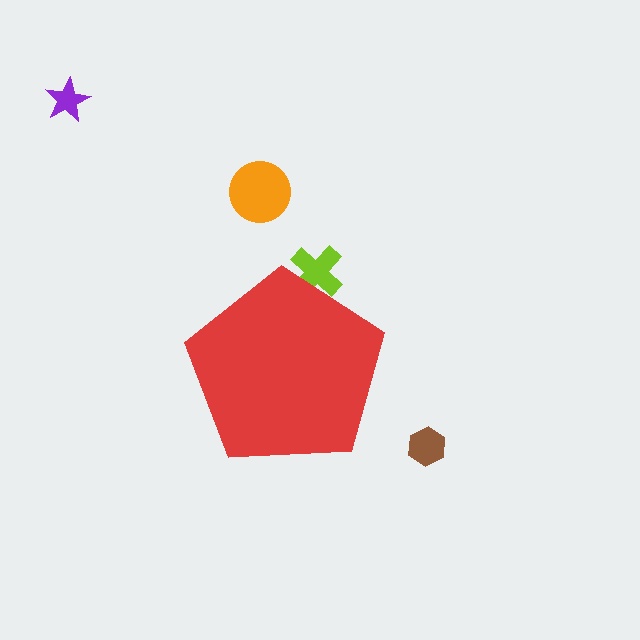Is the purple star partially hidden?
No, the purple star is fully visible.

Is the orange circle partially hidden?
No, the orange circle is fully visible.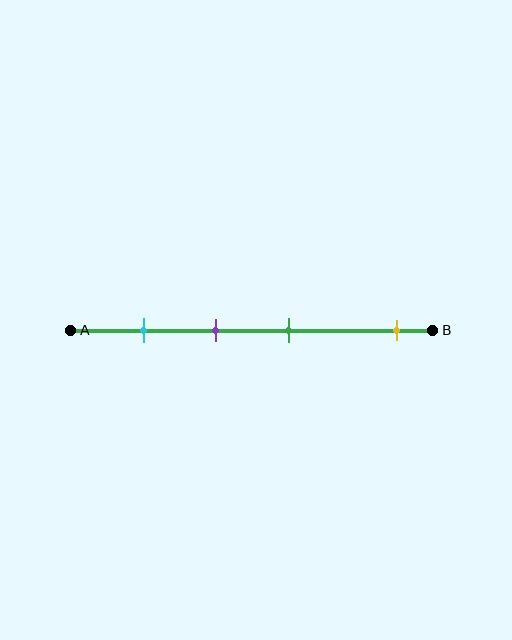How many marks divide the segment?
There are 4 marks dividing the segment.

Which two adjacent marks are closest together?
The purple and green marks are the closest adjacent pair.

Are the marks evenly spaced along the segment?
No, the marks are not evenly spaced.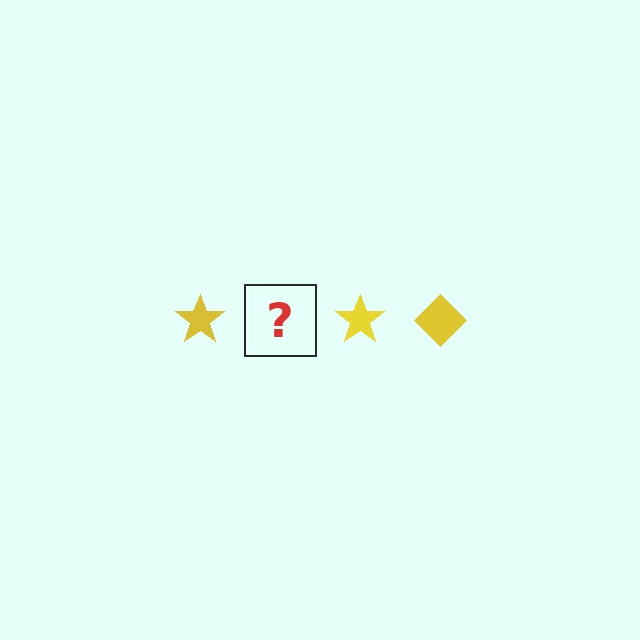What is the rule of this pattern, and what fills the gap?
The rule is that the pattern cycles through star, diamond shapes in yellow. The gap should be filled with a yellow diamond.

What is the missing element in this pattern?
The missing element is a yellow diamond.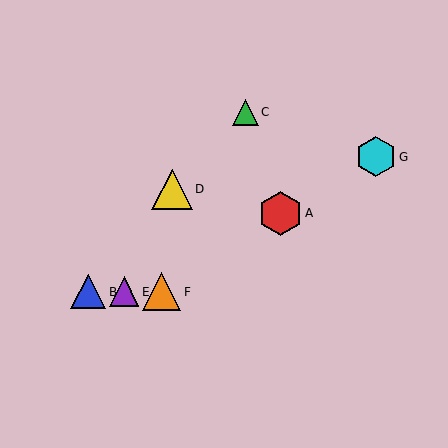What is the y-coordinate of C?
Object C is at y≈112.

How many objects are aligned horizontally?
3 objects (B, E, F) are aligned horizontally.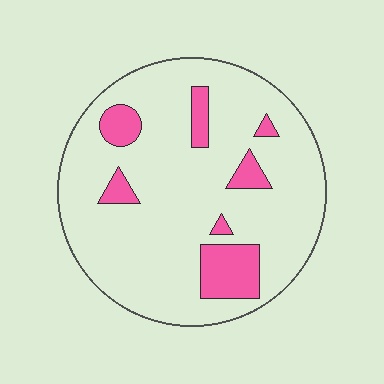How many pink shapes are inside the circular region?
7.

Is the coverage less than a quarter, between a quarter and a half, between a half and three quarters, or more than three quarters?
Less than a quarter.